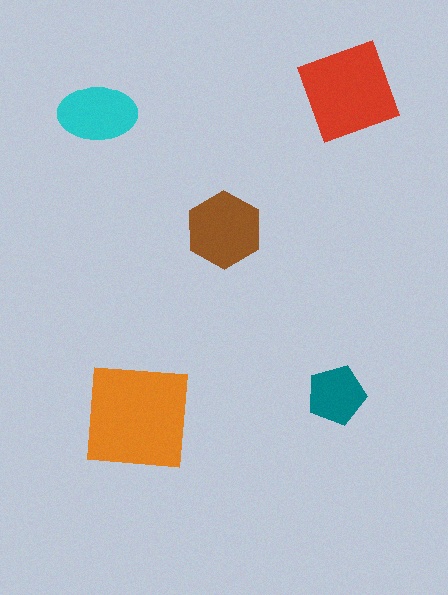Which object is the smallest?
The teal pentagon.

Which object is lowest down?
The orange square is bottommost.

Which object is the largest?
The orange square.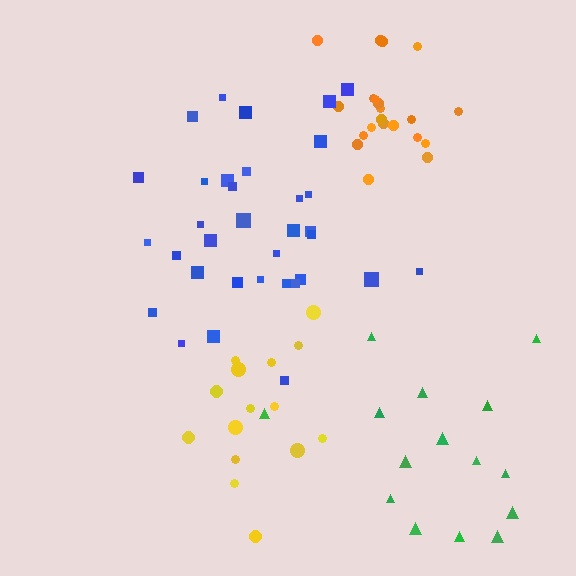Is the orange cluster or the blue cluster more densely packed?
Orange.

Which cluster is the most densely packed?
Orange.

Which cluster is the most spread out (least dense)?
Green.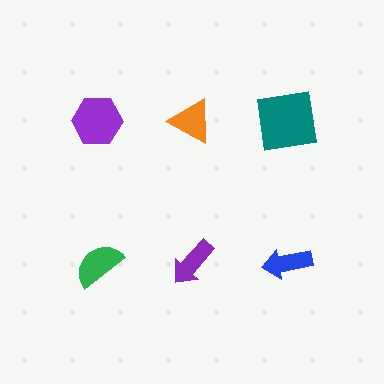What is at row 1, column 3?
A teal square.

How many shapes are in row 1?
3 shapes.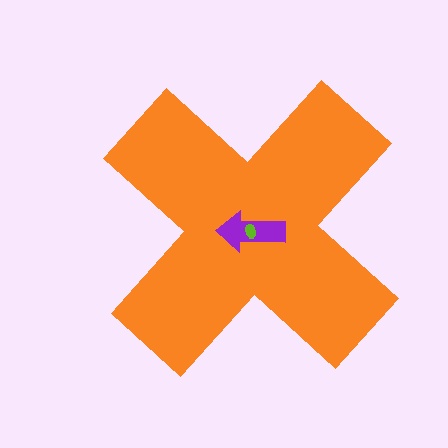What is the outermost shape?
The orange cross.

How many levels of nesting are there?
3.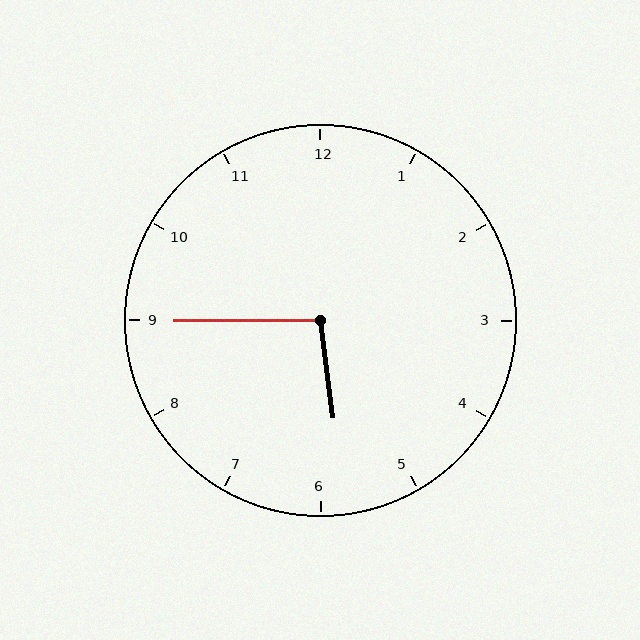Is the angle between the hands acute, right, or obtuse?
It is obtuse.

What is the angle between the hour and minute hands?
Approximately 98 degrees.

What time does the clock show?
5:45.